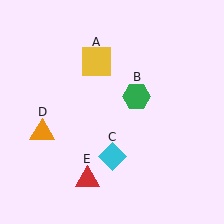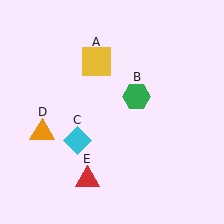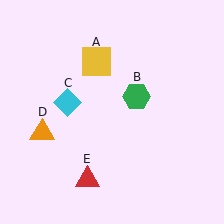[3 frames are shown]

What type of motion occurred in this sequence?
The cyan diamond (object C) rotated clockwise around the center of the scene.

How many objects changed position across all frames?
1 object changed position: cyan diamond (object C).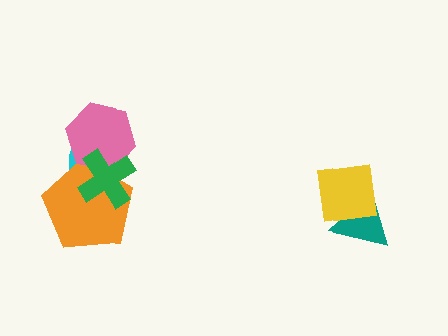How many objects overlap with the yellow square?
1 object overlaps with the yellow square.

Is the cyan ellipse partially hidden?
Yes, it is partially covered by another shape.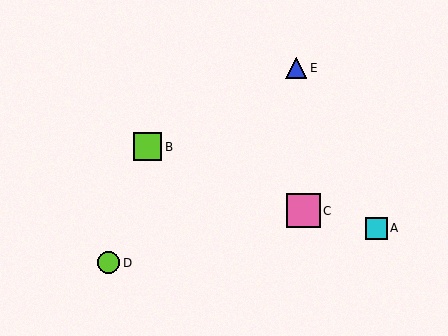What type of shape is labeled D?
Shape D is a lime circle.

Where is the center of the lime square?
The center of the lime square is at (148, 147).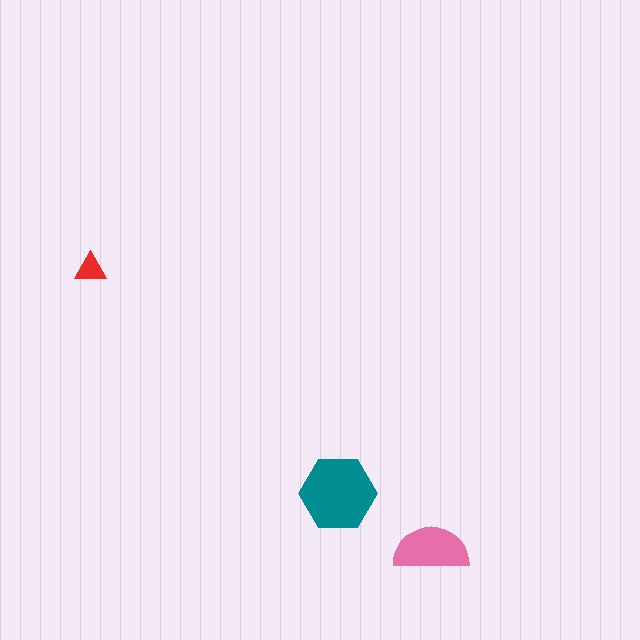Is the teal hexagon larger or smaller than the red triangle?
Larger.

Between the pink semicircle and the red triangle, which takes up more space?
The pink semicircle.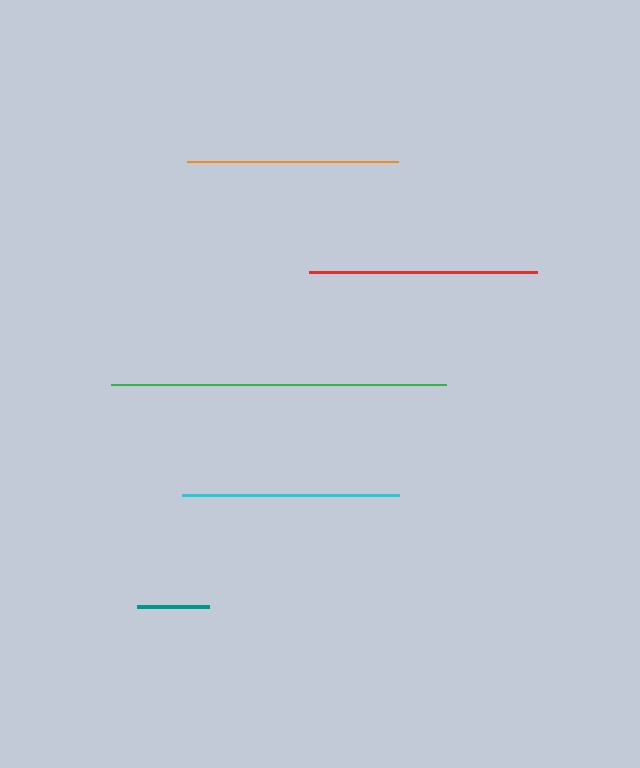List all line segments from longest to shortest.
From longest to shortest: green, red, cyan, orange, teal.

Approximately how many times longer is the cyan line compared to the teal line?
The cyan line is approximately 3.0 times the length of the teal line.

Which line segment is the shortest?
The teal line is the shortest at approximately 73 pixels.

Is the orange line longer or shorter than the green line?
The green line is longer than the orange line.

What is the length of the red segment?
The red segment is approximately 228 pixels long.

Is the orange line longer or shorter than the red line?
The red line is longer than the orange line.